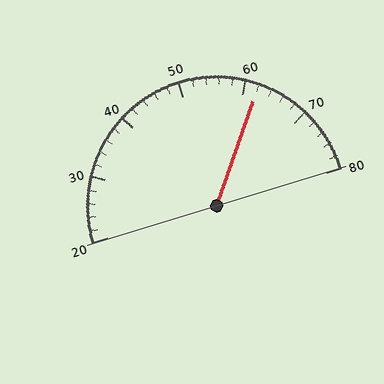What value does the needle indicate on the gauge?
The needle indicates approximately 62.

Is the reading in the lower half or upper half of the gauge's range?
The reading is in the upper half of the range (20 to 80).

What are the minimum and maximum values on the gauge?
The gauge ranges from 20 to 80.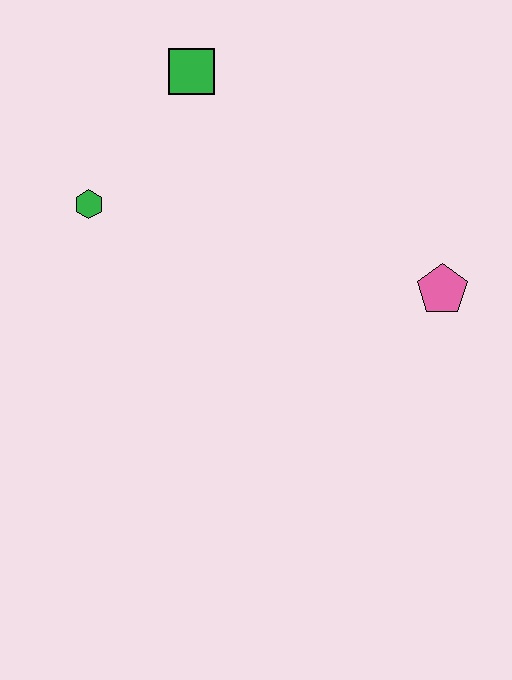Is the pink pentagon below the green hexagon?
Yes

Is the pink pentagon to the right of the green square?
Yes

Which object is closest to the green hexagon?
The green square is closest to the green hexagon.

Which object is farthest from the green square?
The pink pentagon is farthest from the green square.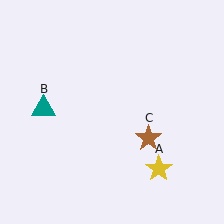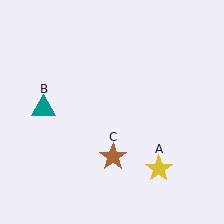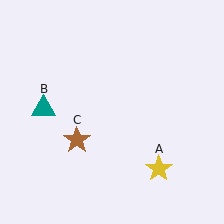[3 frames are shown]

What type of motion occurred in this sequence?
The brown star (object C) rotated clockwise around the center of the scene.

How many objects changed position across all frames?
1 object changed position: brown star (object C).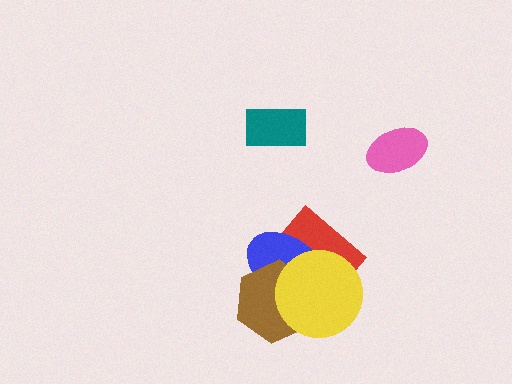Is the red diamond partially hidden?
Yes, it is partially covered by another shape.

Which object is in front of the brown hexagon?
The yellow circle is in front of the brown hexagon.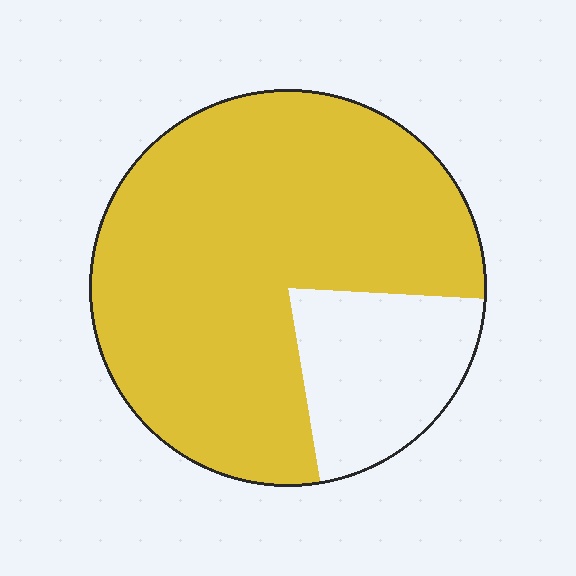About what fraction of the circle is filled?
About four fifths (4/5).